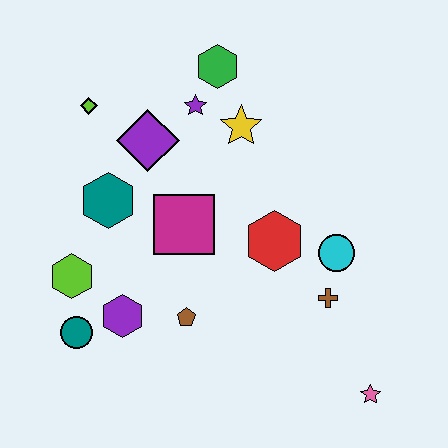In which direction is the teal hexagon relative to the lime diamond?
The teal hexagon is below the lime diamond.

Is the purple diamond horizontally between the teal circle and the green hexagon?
Yes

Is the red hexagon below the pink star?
No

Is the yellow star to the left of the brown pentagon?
No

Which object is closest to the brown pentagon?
The purple hexagon is closest to the brown pentagon.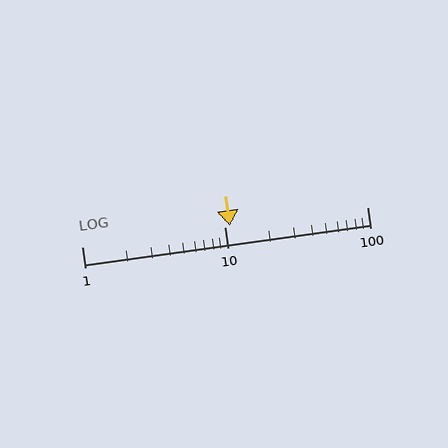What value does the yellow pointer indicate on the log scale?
The pointer indicates approximately 11.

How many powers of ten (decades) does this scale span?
The scale spans 2 decades, from 1 to 100.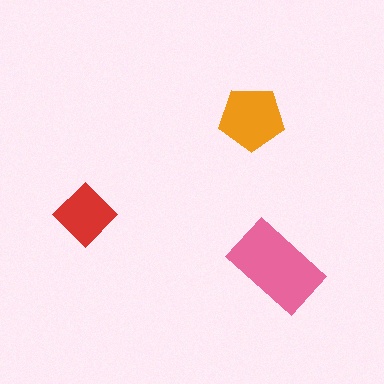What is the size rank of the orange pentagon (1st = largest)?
2nd.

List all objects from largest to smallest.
The pink rectangle, the orange pentagon, the red diamond.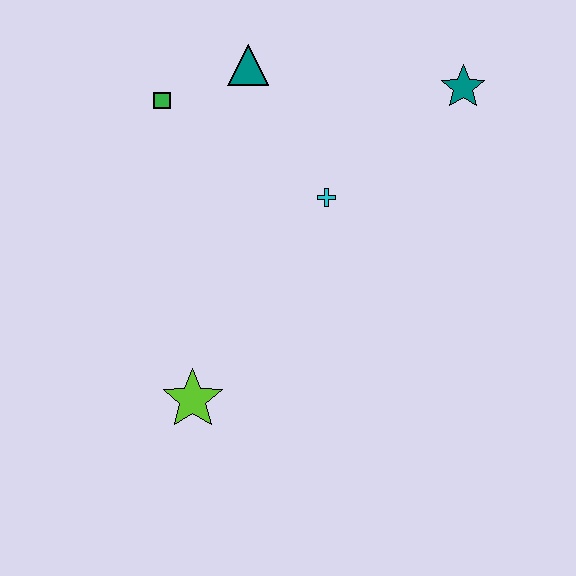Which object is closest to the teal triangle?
The green square is closest to the teal triangle.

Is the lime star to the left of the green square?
No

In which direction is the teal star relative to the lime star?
The teal star is above the lime star.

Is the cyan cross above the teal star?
No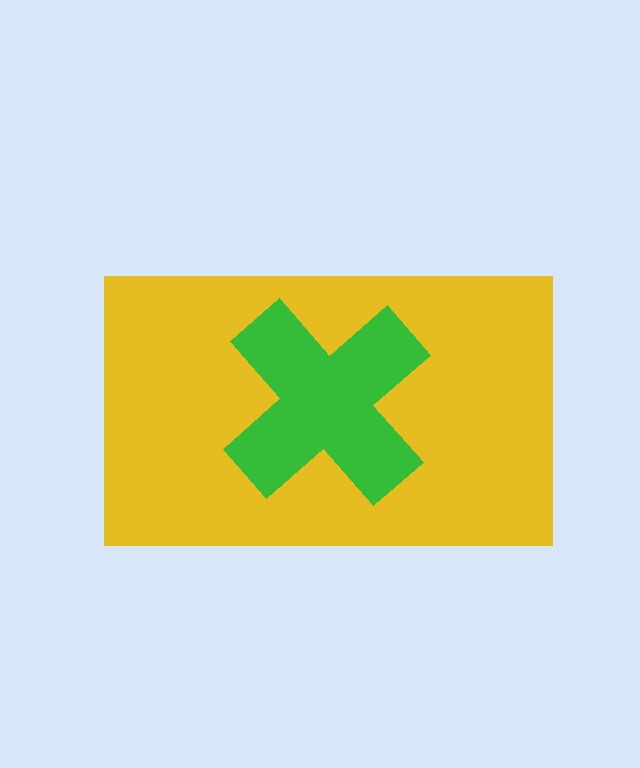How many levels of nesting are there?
2.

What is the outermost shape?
The yellow rectangle.